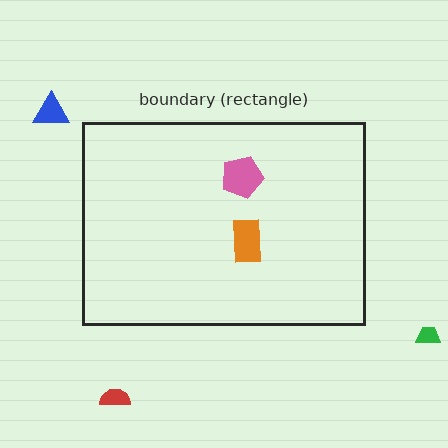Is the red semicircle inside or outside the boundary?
Outside.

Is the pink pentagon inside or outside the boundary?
Inside.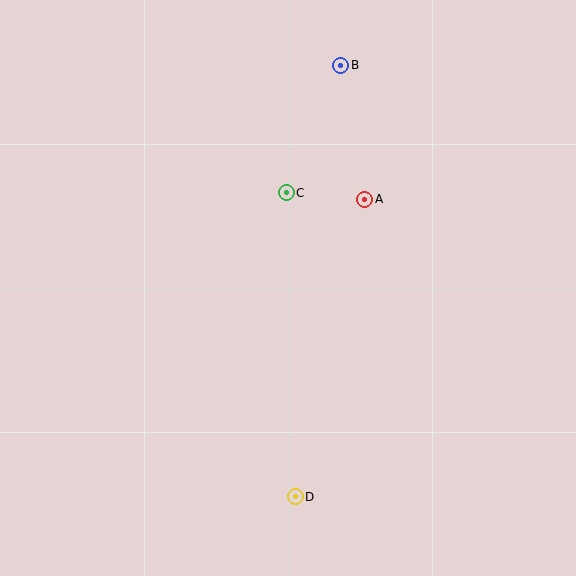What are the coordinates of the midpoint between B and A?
The midpoint between B and A is at (353, 132).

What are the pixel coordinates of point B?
Point B is at (341, 65).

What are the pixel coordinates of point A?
Point A is at (365, 199).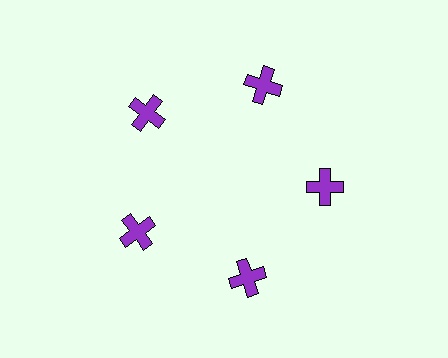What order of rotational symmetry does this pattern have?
This pattern has 5-fold rotational symmetry.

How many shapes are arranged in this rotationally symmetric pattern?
There are 5 shapes, arranged in 5 groups of 1.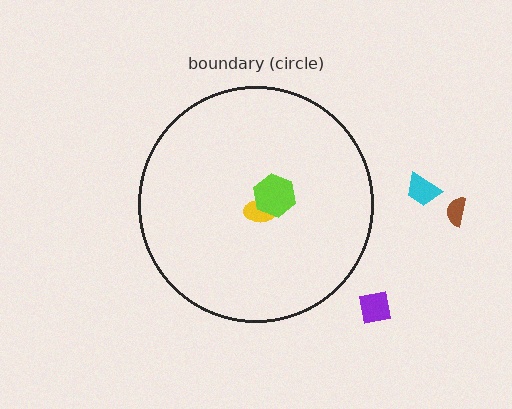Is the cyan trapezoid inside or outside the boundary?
Outside.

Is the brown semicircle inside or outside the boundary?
Outside.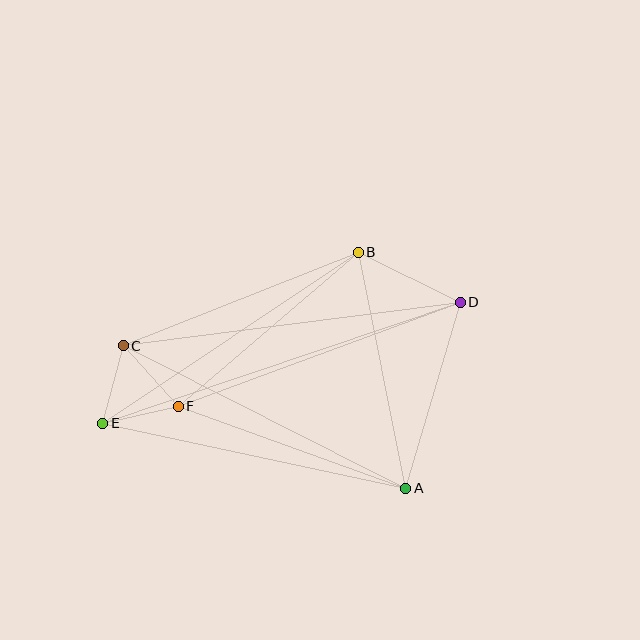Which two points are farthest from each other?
Points D and E are farthest from each other.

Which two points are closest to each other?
Points E and F are closest to each other.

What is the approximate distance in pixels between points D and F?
The distance between D and F is approximately 300 pixels.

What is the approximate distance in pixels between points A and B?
The distance between A and B is approximately 241 pixels.